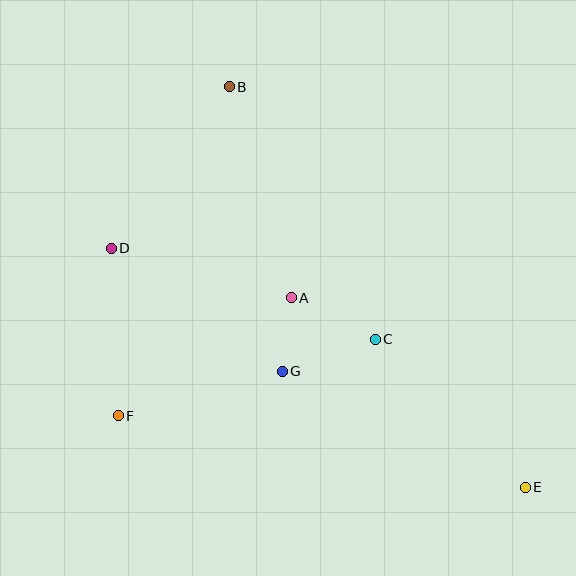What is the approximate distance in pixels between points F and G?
The distance between F and G is approximately 170 pixels.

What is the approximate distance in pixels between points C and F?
The distance between C and F is approximately 268 pixels.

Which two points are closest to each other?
Points A and G are closest to each other.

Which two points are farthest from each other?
Points B and E are farthest from each other.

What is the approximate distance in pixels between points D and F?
The distance between D and F is approximately 167 pixels.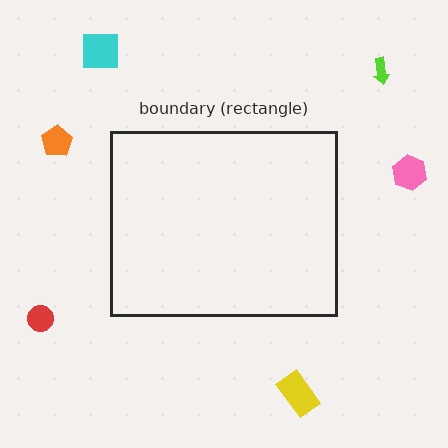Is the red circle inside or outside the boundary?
Outside.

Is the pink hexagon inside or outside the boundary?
Outside.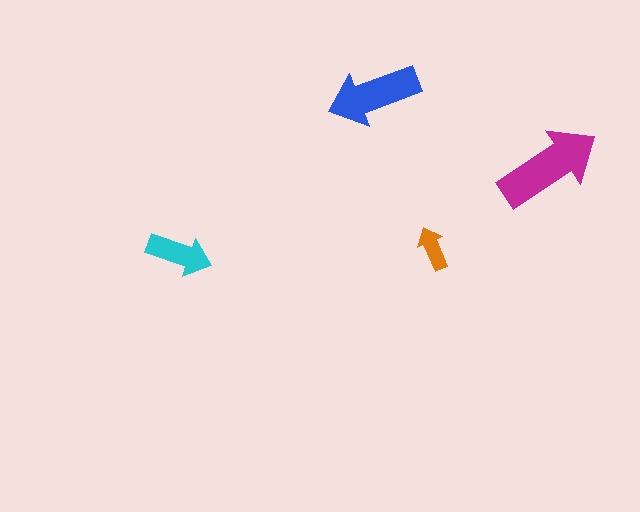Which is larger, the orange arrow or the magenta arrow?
The magenta one.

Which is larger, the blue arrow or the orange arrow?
The blue one.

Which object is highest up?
The blue arrow is topmost.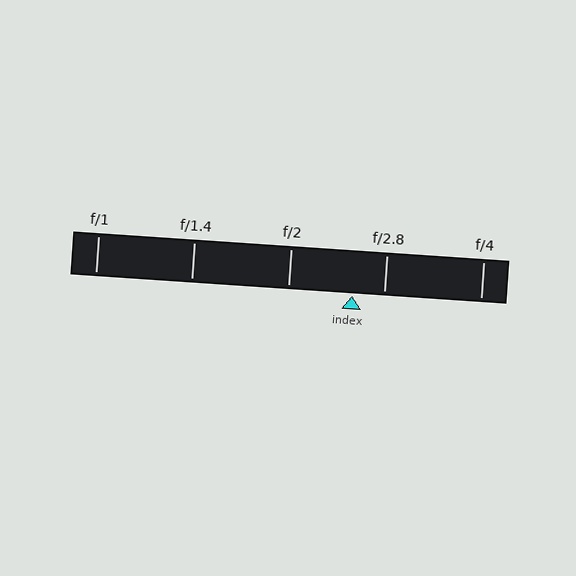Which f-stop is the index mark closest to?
The index mark is closest to f/2.8.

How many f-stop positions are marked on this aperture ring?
There are 5 f-stop positions marked.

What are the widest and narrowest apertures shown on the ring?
The widest aperture shown is f/1 and the narrowest is f/4.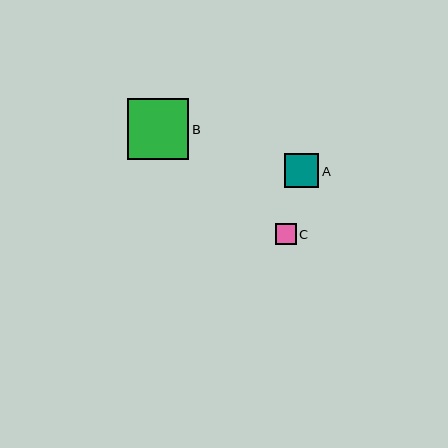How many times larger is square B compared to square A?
Square B is approximately 1.8 times the size of square A.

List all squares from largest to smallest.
From largest to smallest: B, A, C.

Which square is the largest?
Square B is the largest with a size of approximately 61 pixels.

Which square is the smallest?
Square C is the smallest with a size of approximately 21 pixels.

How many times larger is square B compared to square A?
Square B is approximately 1.8 times the size of square A.